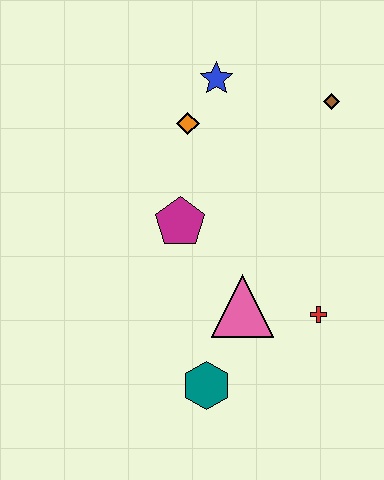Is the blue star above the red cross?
Yes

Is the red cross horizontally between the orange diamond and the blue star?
No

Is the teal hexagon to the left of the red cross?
Yes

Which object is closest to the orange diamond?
The blue star is closest to the orange diamond.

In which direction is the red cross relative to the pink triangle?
The red cross is to the right of the pink triangle.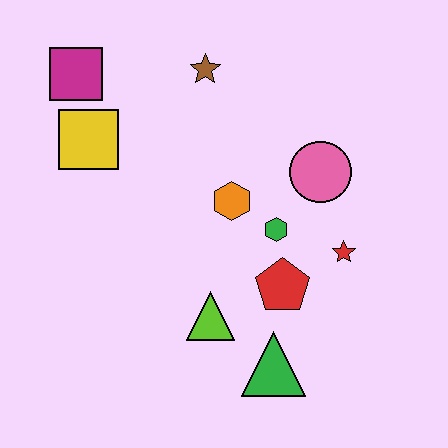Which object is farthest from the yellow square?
The green triangle is farthest from the yellow square.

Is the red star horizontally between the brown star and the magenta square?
No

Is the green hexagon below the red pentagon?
No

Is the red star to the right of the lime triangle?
Yes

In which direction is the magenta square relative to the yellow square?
The magenta square is above the yellow square.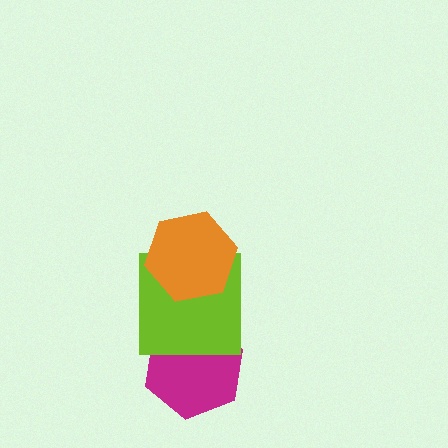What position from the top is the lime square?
The lime square is 2nd from the top.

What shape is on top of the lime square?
The orange hexagon is on top of the lime square.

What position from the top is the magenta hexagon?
The magenta hexagon is 3rd from the top.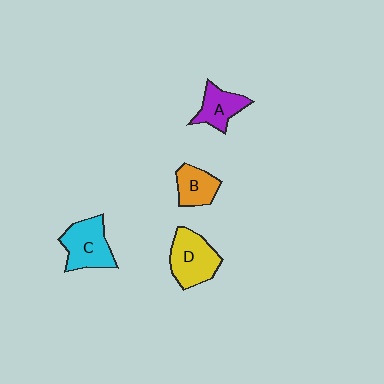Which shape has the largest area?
Shape D (yellow).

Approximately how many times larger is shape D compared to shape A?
Approximately 1.5 times.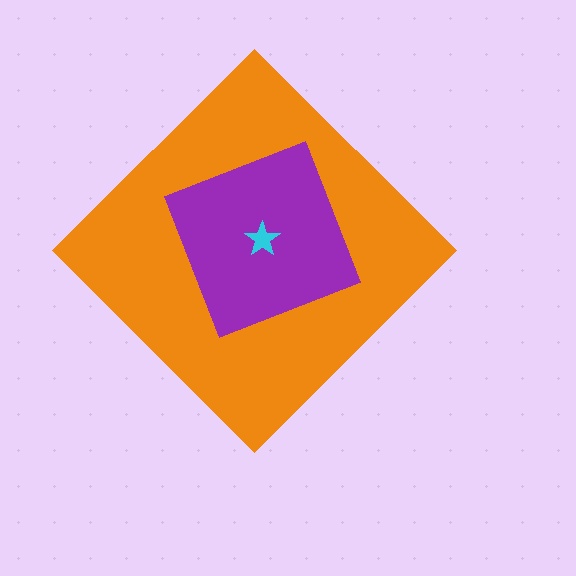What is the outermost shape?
The orange diamond.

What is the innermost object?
The cyan star.